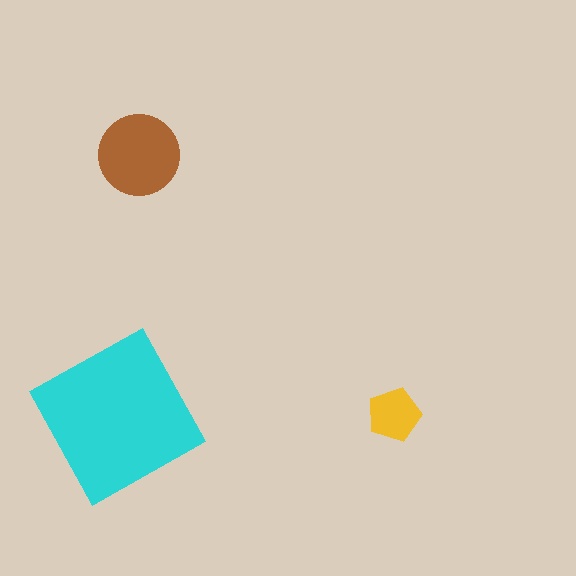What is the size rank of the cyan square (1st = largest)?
1st.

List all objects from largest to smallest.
The cyan square, the brown circle, the yellow pentagon.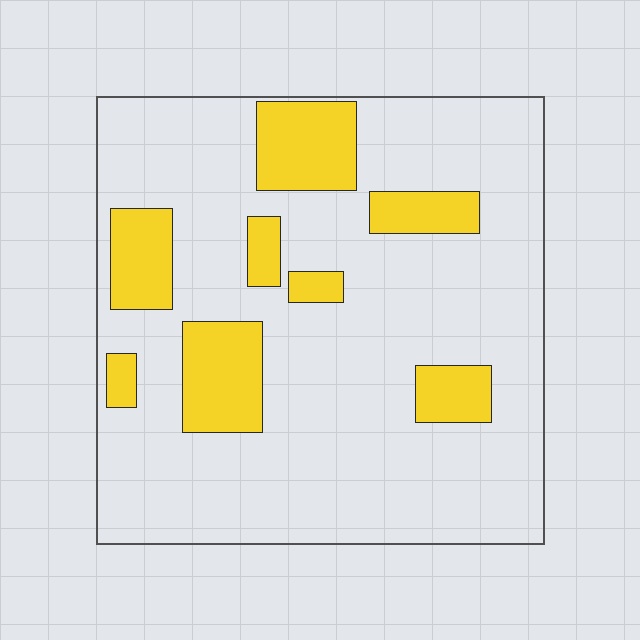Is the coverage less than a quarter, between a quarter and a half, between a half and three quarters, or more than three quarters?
Less than a quarter.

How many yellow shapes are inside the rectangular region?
8.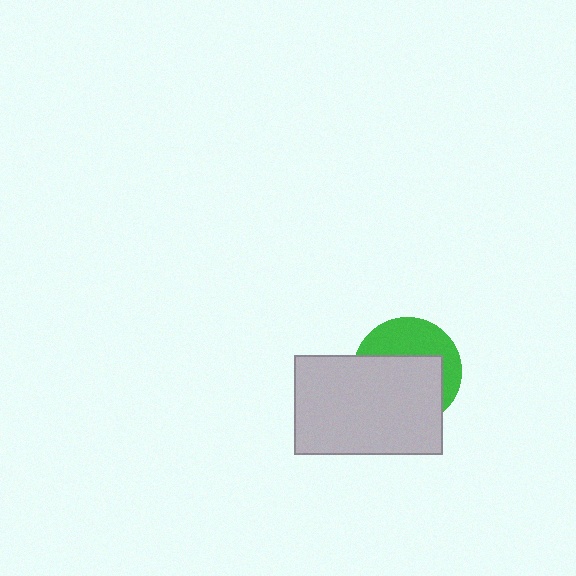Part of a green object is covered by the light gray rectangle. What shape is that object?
It is a circle.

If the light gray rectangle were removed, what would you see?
You would see the complete green circle.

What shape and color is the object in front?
The object in front is a light gray rectangle.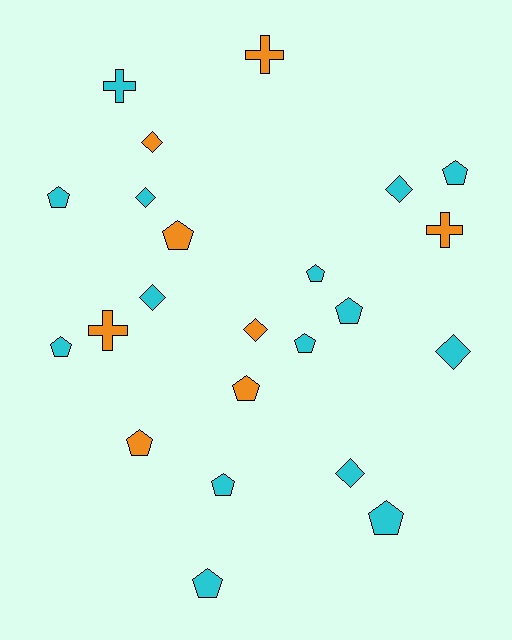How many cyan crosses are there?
There is 1 cyan cross.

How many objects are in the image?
There are 23 objects.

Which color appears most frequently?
Cyan, with 15 objects.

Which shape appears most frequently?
Pentagon, with 12 objects.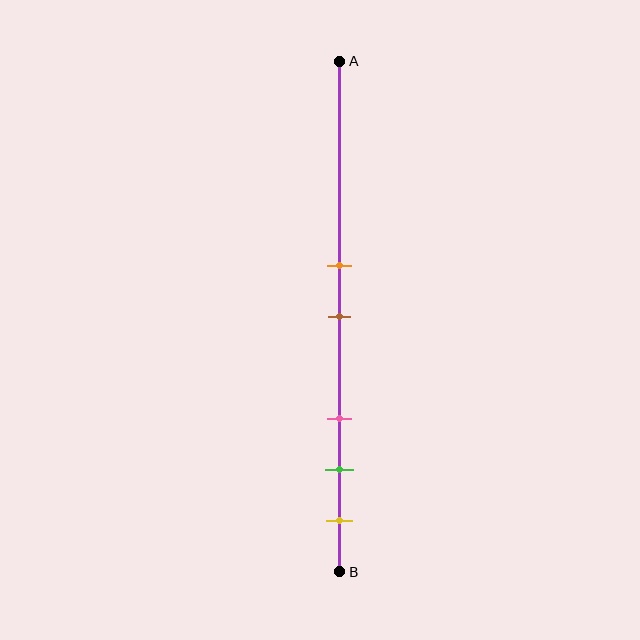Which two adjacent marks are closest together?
The orange and brown marks are the closest adjacent pair.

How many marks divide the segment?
There are 5 marks dividing the segment.